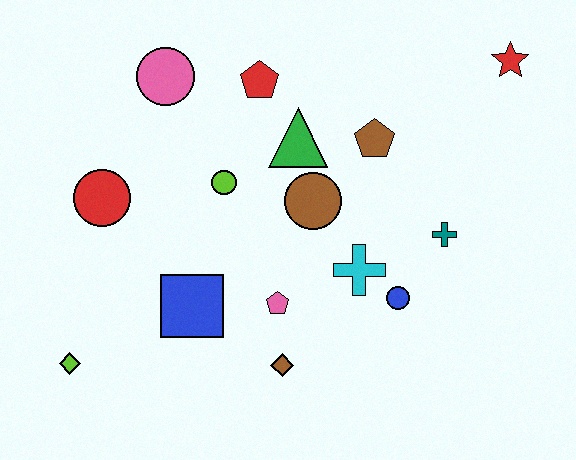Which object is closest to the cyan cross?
The blue circle is closest to the cyan cross.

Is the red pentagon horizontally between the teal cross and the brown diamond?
No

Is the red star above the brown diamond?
Yes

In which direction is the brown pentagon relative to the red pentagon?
The brown pentagon is to the right of the red pentagon.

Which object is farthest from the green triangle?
The lime diamond is farthest from the green triangle.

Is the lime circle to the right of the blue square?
Yes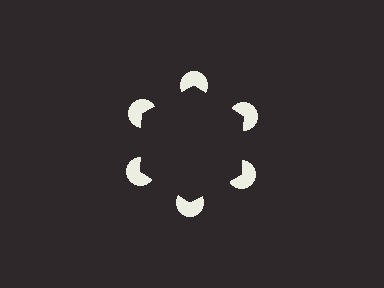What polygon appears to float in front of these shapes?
An illusory hexagon — its edges are inferred from the aligned wedge cuts in the pac-man discs, not physically drawn.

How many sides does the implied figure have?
6 sides.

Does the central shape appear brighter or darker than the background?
It typically appears slightly darker than the background, even though no actual brightness change is drawn.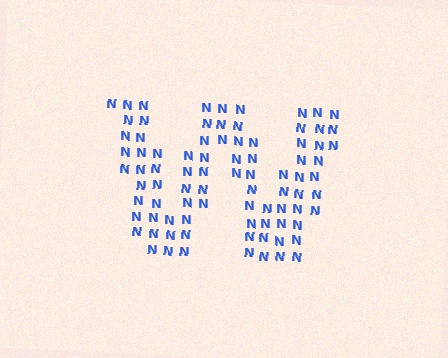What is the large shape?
The large shape is the letter W.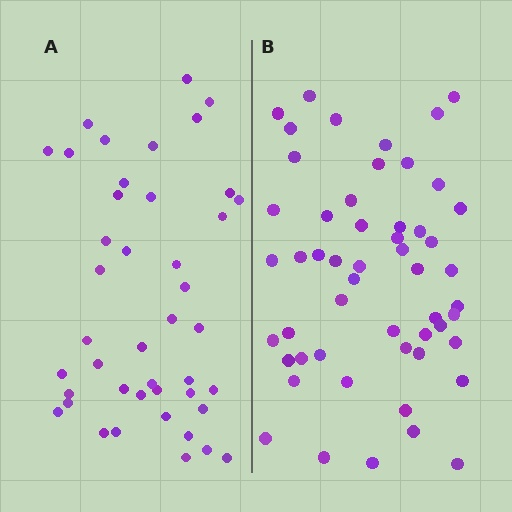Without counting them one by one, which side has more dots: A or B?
Region B (the right region) has more dots.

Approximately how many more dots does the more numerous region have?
Region B has roughly 10 or so more dots than region A.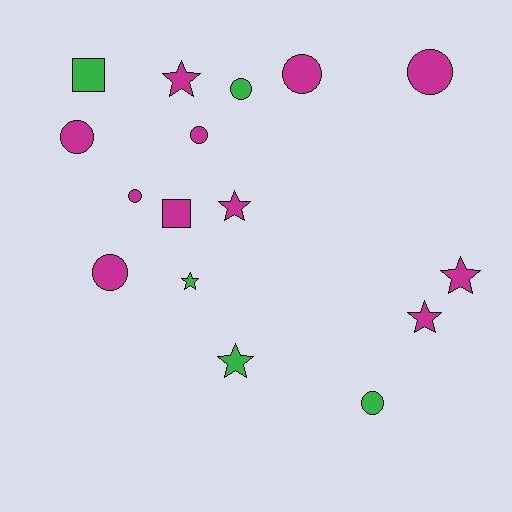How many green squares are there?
There is 1 green square.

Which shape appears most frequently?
Circle, with 8 objects.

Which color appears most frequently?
Magenta, with 11 objects.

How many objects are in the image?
There are 16 objects.